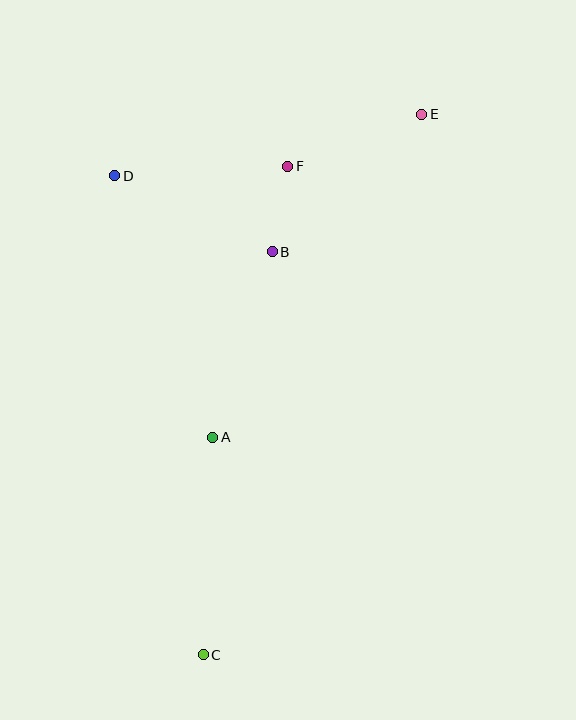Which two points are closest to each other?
Points B and F are closest to each other.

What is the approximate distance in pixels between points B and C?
The distance between B and C is approximately 409 pixels.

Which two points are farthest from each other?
Points C and E are farthest from each other.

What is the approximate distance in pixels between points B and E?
The distance between B and E is approximately 203 pixels.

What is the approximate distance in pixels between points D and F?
The distance between D and F is approximately 173 pixels.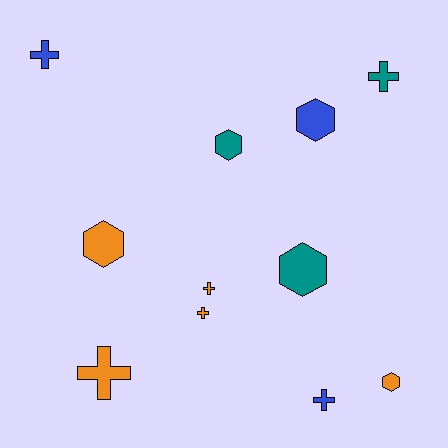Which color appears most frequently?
Orange, with 5 objects.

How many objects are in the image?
There are 11 objects.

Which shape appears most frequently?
Cross, with 6 objects.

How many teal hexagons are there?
There are 2 teal hexagons.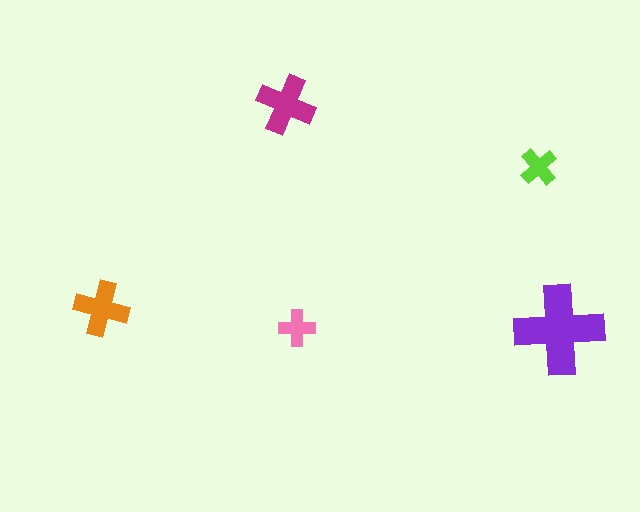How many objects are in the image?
There are 5 objects in the image.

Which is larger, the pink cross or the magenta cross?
The magenta one.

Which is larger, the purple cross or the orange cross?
The purple one.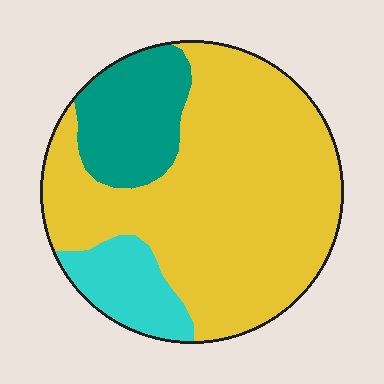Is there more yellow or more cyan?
Yellow.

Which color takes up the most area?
Yellow, at roughly 70%.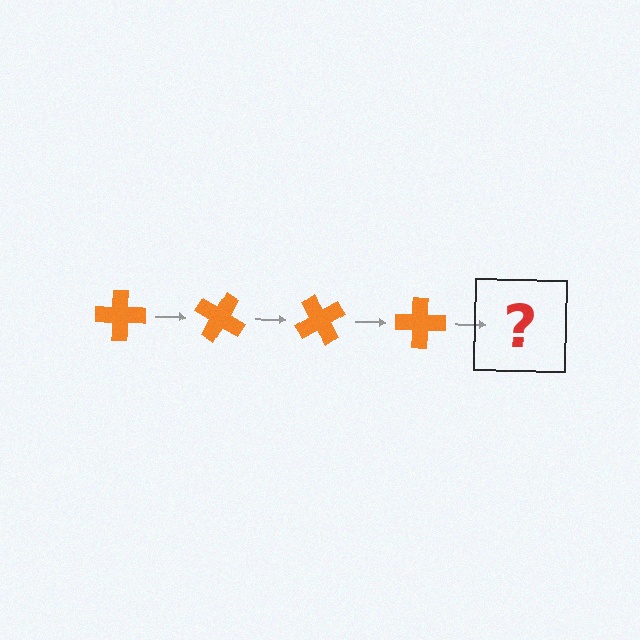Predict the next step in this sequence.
The next step is an orange cross rotated 120 degrees.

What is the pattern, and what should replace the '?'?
The pattern is that the cross rotates 30 degrees each step. The '?' should be an orange cross rotated 120 degrees.